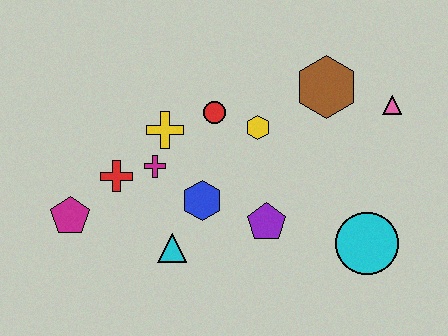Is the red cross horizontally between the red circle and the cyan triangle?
No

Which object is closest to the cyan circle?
The purple pentagon is closest to the cyan circle.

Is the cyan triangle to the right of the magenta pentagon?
Yes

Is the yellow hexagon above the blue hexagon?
Yes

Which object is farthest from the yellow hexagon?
The magenta pentagon is farthest from the yellow hexagon.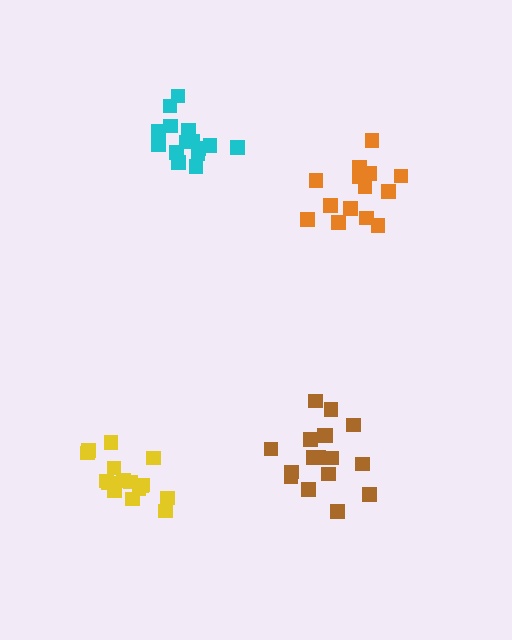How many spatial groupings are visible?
There are 4 spatial groupings.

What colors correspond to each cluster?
The clusters are colored: brown, orange, cyan, yellow.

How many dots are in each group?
Group 1: 17 dots, Group 2: 15 dots, Group 3: 15 dots, Group 4: 16 dots (63 total).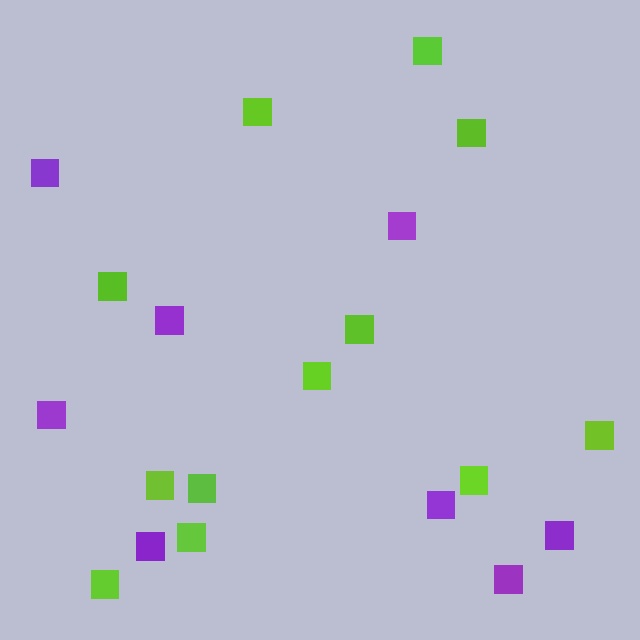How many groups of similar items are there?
There are 2 groups: one group of purple squares (8) and one group of lime squares (12).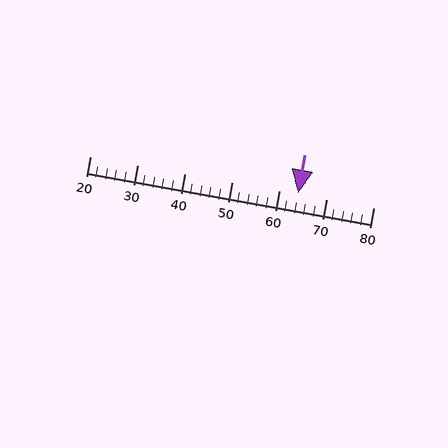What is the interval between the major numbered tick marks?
The major tick marks are spaced 10 units apart.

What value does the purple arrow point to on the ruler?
The purple arrow points to approximately 64.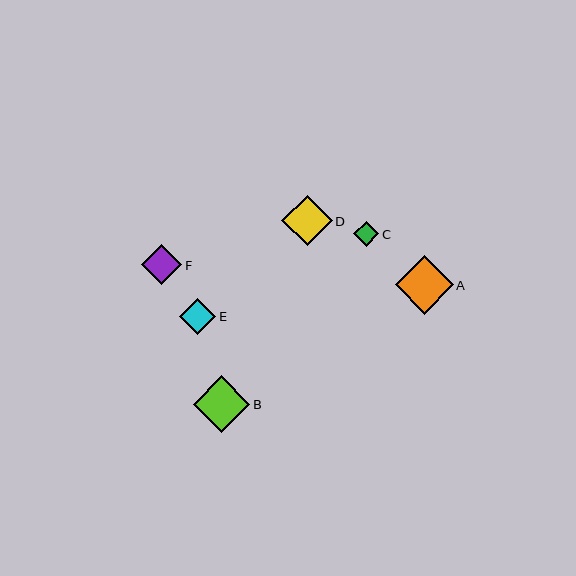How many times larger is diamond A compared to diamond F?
Diamond A is approximately 1.5 times the size of diamond F.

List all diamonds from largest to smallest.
From largest to smallest: A, B, D, F, E, C.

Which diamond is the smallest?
Diamond C is the smallest with a size of approximately 26 pixels.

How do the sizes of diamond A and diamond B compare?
Diamond A and diamond B are approximately the same size.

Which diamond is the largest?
Diamond A is the largest with a size of approximately 58 pixels.